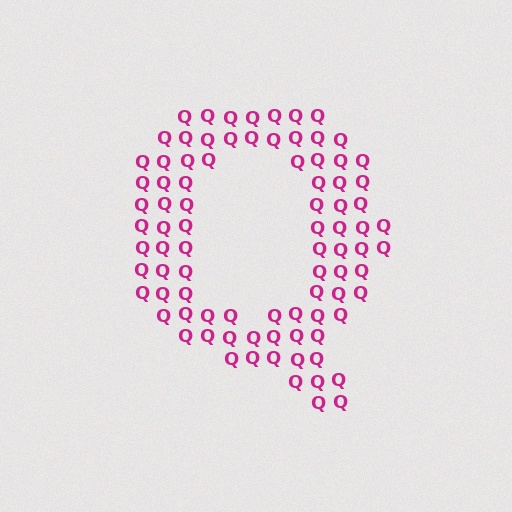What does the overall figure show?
The overall figure shows the letter Q.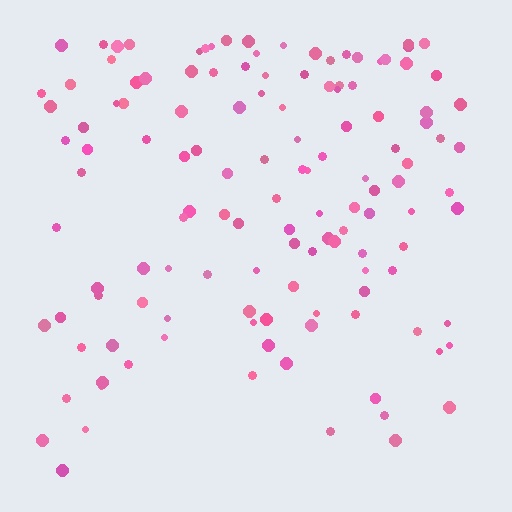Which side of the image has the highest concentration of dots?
The top.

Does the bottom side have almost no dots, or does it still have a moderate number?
Still a moderate number, just noticeably fewer than the top.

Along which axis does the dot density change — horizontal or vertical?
Vertical.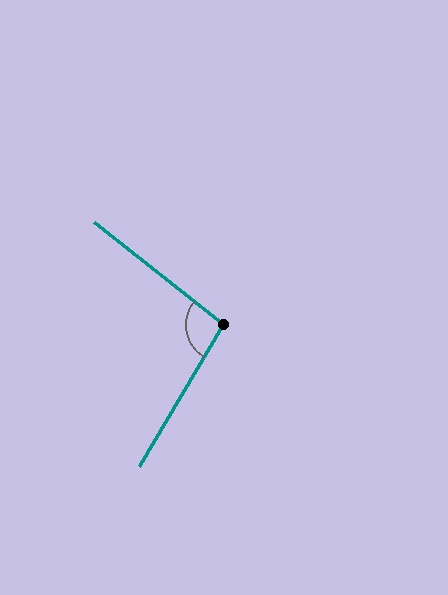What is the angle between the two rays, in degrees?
Approximately 98 degrees.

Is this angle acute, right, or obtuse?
It is obtuse.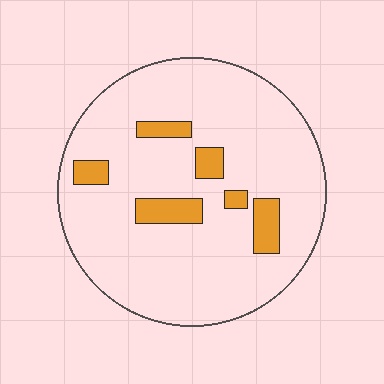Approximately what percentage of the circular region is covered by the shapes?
Approximately 10%.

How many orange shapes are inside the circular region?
6.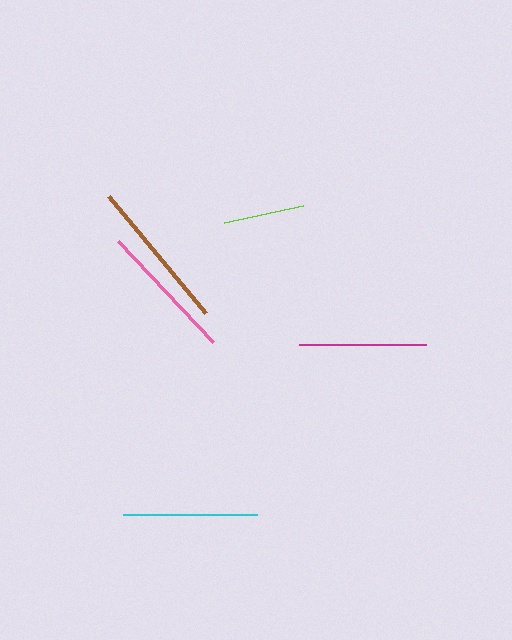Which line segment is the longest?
The brown line is the longest at approximately 152 pixels.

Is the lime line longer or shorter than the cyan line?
The cyan line is longer than the lime line.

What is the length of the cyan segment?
The cyan segment is approximately 134 pixels long.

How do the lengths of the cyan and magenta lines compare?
The cyan and magenta lines are approximately the same length.